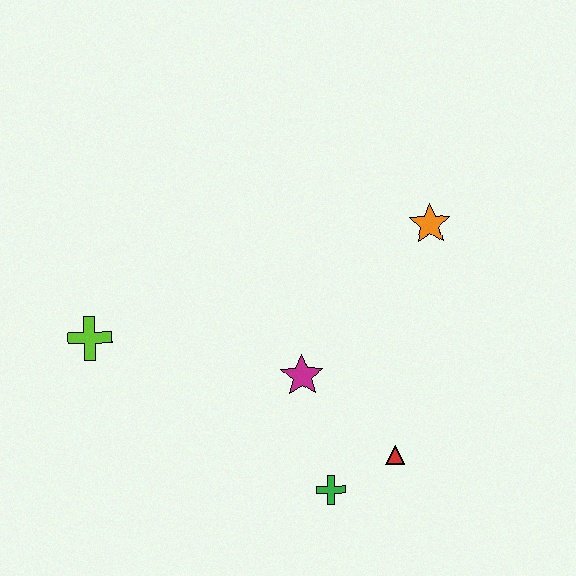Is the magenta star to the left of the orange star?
Yes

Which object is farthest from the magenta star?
The lime cross is farthest from the magenta star.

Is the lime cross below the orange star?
Yes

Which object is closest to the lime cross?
The magenta star is closest to the lime cross.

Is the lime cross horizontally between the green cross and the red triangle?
No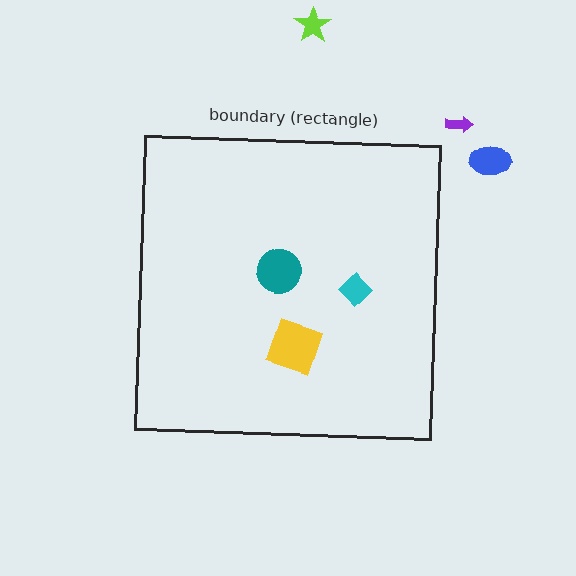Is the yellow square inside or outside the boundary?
Inside.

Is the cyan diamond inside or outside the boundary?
Inside.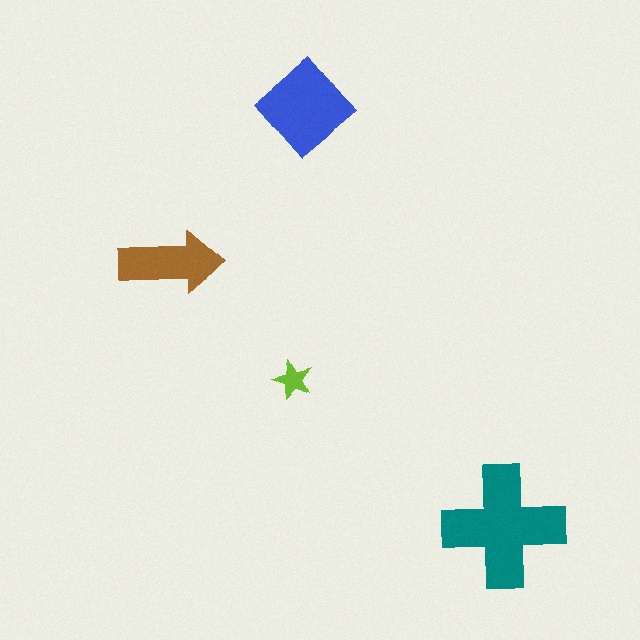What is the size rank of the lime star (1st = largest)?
4th.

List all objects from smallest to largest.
The lime star, the brown arrow, the blue diamond, the teal cross.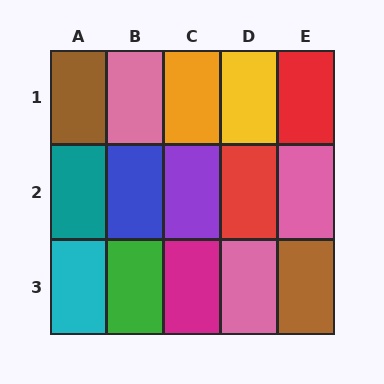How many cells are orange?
1 cell is orange.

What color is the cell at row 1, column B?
Pink.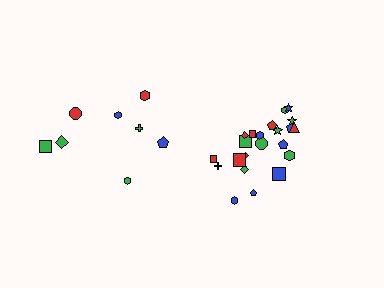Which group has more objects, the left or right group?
The right group.